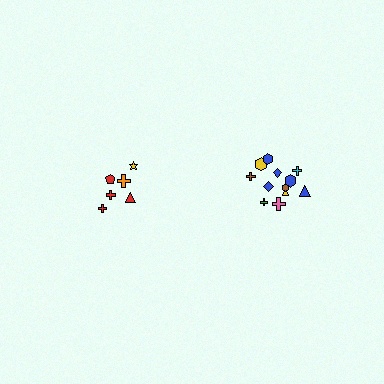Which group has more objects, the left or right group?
The right group.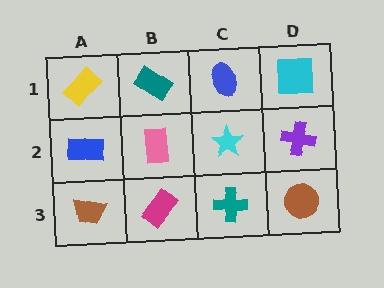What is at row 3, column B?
A magenta rectangle.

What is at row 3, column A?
A brown trapezoid.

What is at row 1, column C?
A blue ellipse.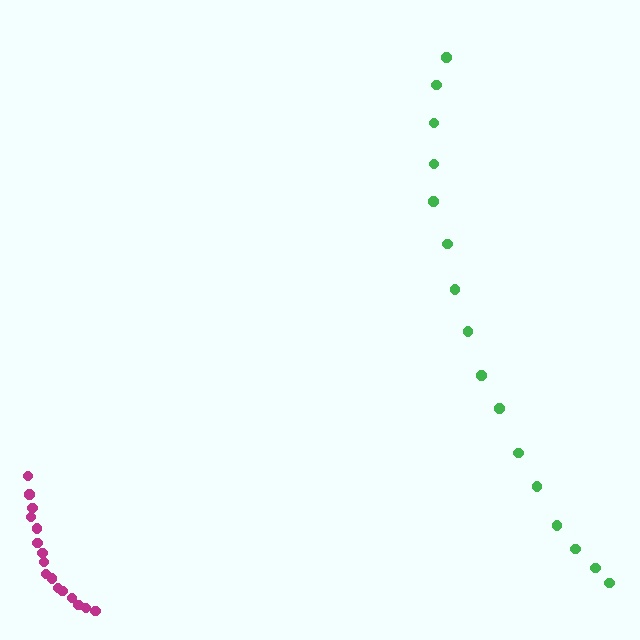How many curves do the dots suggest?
There are 2 distinct paths.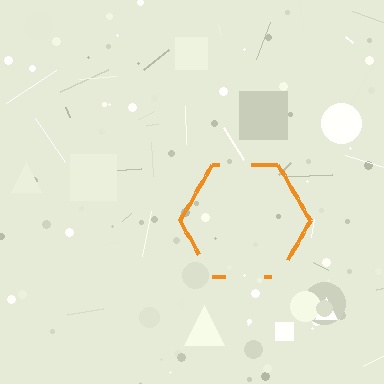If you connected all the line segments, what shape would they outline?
They would outline a hexagon.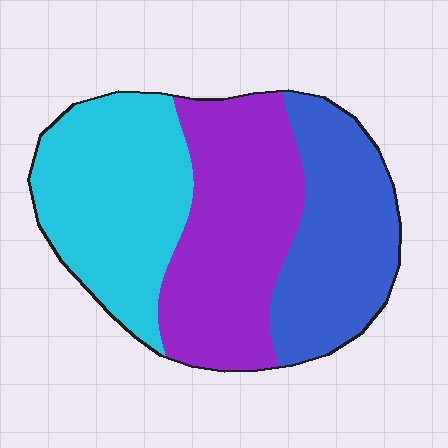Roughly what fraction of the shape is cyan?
Cyan takes up between a quarter and a half of the shape.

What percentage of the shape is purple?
Purple covers roughly 35% of the shape.